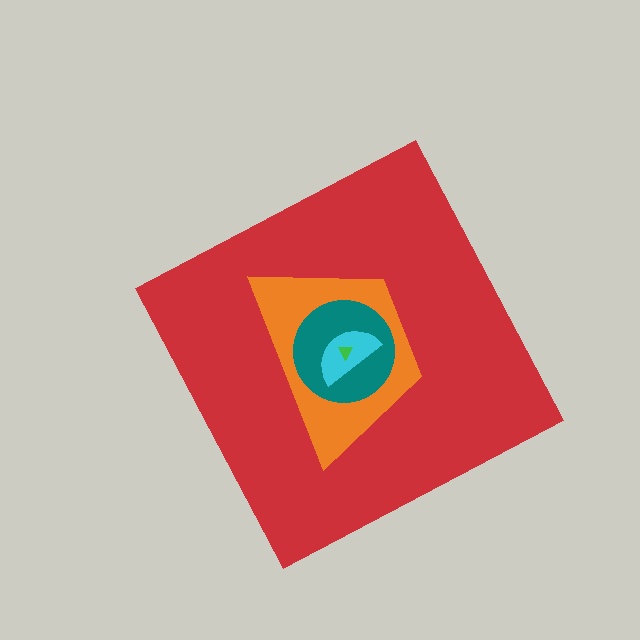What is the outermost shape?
The red diamond.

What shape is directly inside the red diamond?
The orange trapezoid.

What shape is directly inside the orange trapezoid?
The teal circle.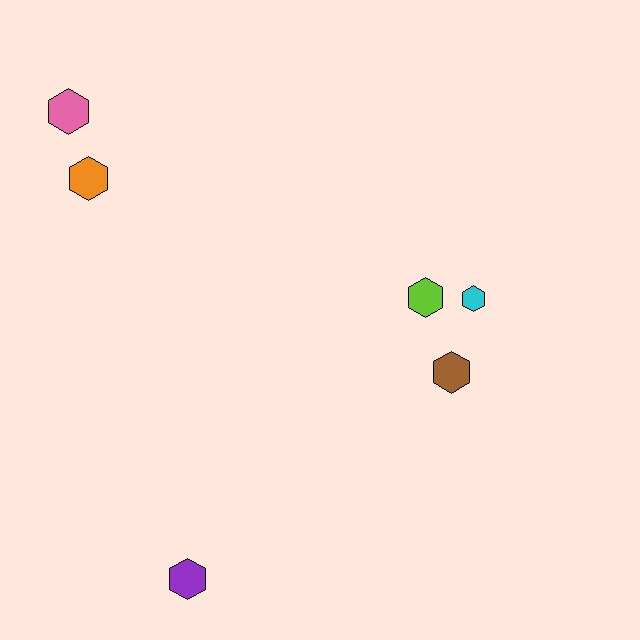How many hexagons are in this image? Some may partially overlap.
There are 6 hexagons.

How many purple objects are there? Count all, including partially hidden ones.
There is 1 purple object.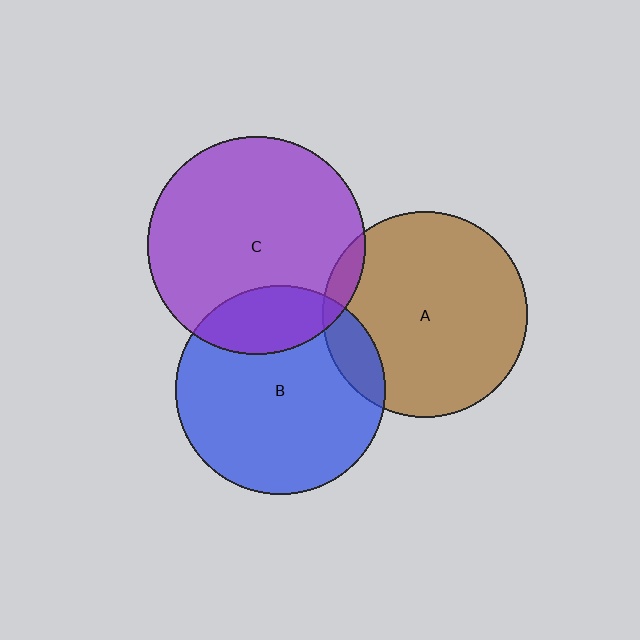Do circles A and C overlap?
Yes.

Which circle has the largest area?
Circle C (purple).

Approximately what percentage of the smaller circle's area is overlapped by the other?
Approximately 5%.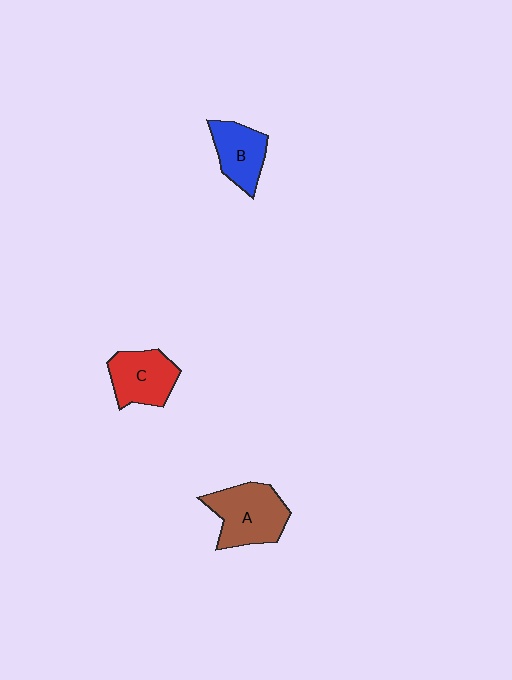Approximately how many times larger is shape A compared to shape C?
Approximately 1.2 times.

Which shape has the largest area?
Shape A (brown).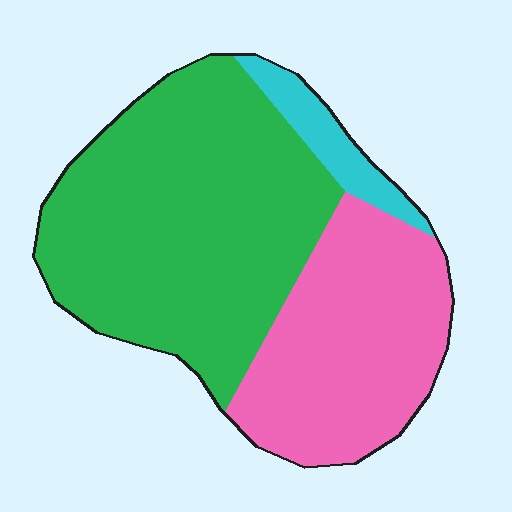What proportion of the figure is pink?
Pink covers about 35% of the figure.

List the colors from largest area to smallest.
From largest to smallest: green, pink, cyan.